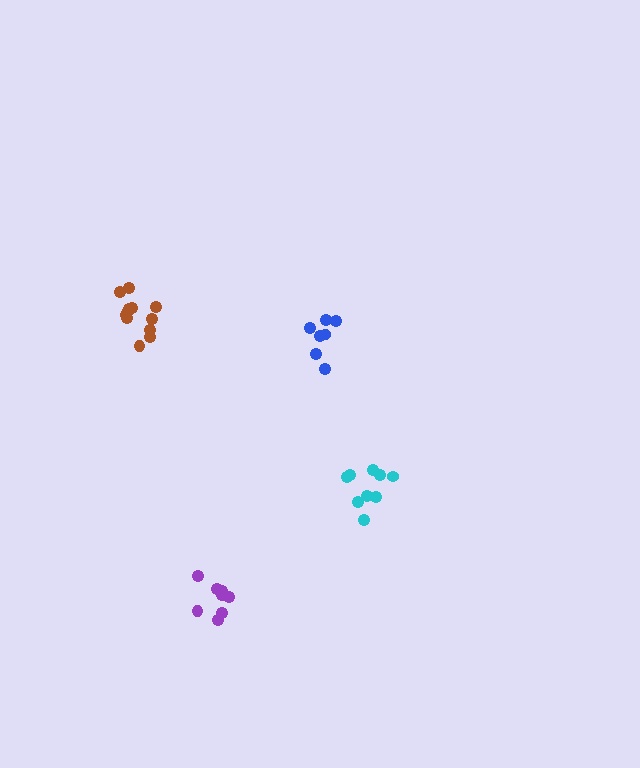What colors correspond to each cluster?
The clusters are colored: blue, purple, cyan, brown.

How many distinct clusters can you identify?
There are 4 distinct clusters.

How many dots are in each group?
Group 1: 7 dots, Group 2: 8 dots, Group 3: 9 dots, Group 4: 12 dots (36 total).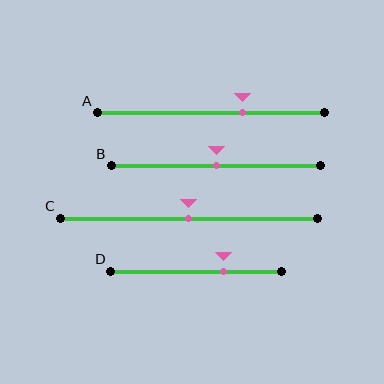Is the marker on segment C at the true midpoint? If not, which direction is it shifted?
Yes, the marker on segment C is at the true midpoint.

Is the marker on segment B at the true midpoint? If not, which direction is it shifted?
Yes, the marker on segment B is at the true midpoint.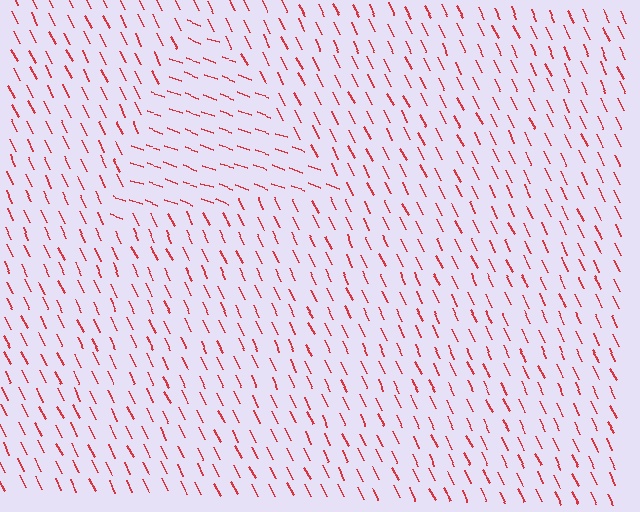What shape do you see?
I see a triangle.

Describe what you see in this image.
The image is filled with small red line segments. A triangle region in the image has lines oriented differently from the surrounding lines, creating a visible texture boundary.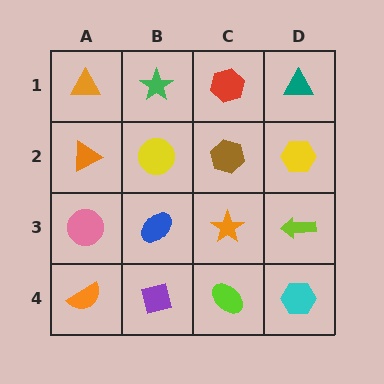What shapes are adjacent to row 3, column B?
A yellow circle (row 2, column B), a purple square (row 4, column B), a pink circle (row 3, column A), an orange star (row 3, column C).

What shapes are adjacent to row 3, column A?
An orange triangle (row 2, column A), an orange semicircle (row 4, column A), a blue ellipse (row 3, column B).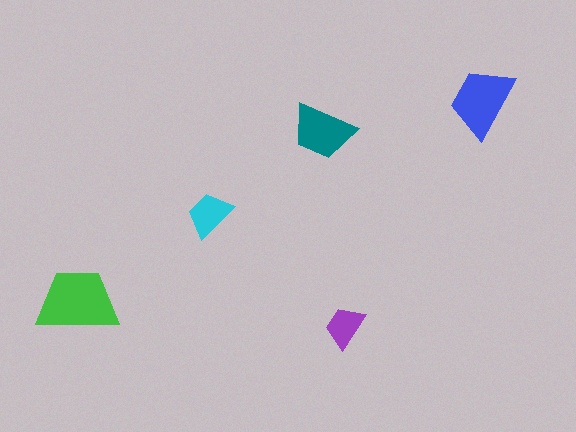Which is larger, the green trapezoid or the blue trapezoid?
The green one.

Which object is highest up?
The blue trapezoid is topmost.